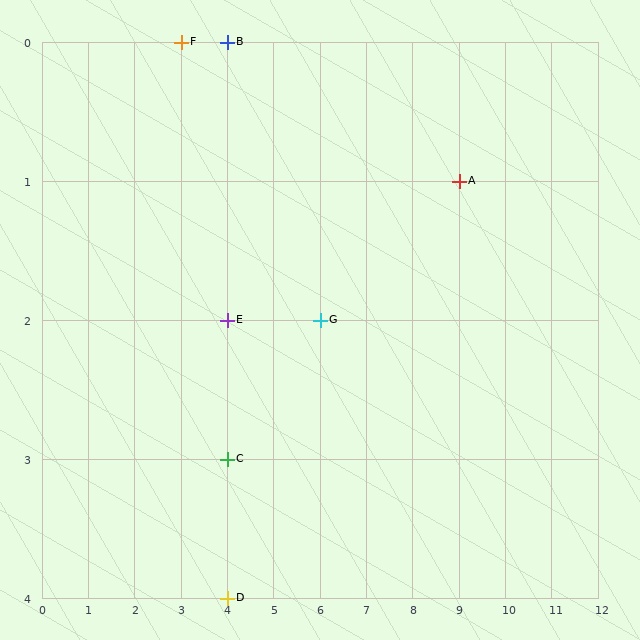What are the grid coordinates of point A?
Point A is at grid coordinates (9, 1).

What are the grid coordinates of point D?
Point D is at grid coordinates (4, 4).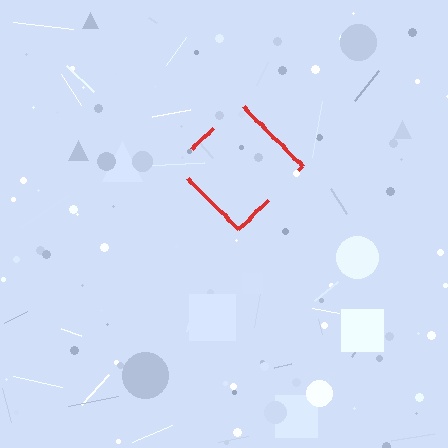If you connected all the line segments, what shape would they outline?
They would outline a diamond.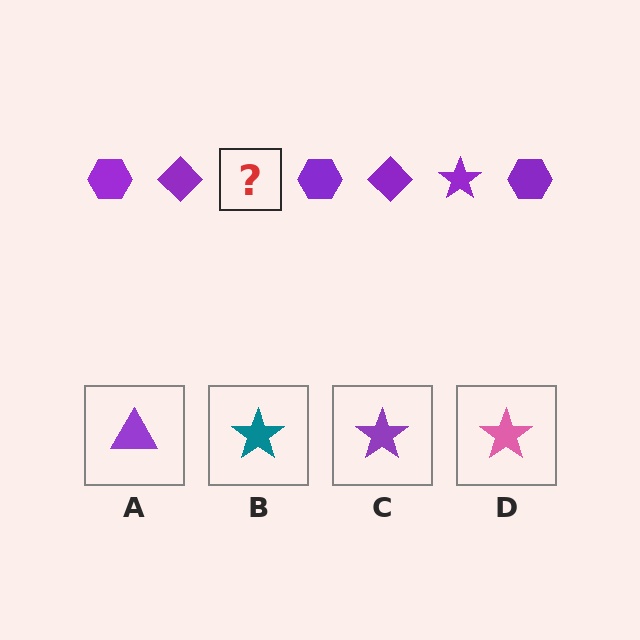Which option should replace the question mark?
Option C.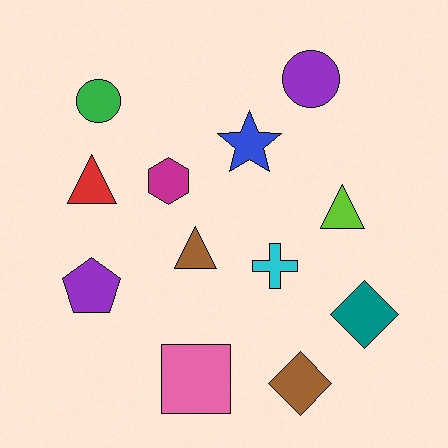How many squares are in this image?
There is 1 square.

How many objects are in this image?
There are 12 objects.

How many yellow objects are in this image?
There are no yellow objects.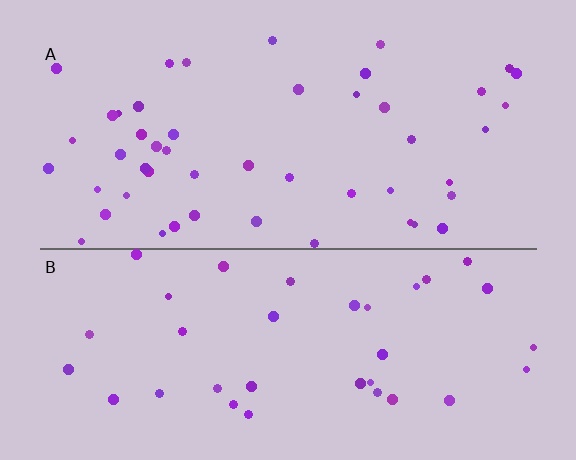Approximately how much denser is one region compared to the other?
Approximately 1.3× — region A over region B.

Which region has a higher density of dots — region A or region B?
A (the top).